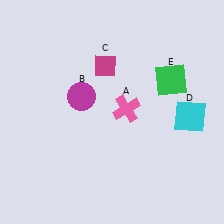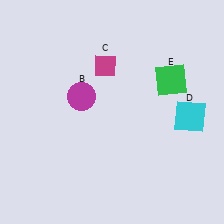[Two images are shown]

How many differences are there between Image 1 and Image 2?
There is 1 difference between the two images.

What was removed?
The pink cross (A) was removed in Image 2.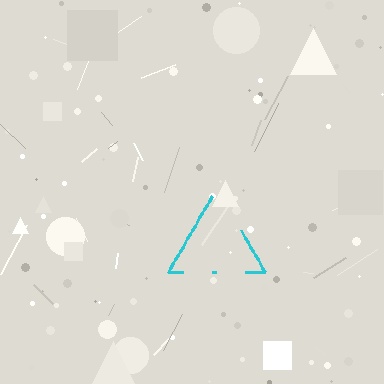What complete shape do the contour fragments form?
The contour fragments form a triangle.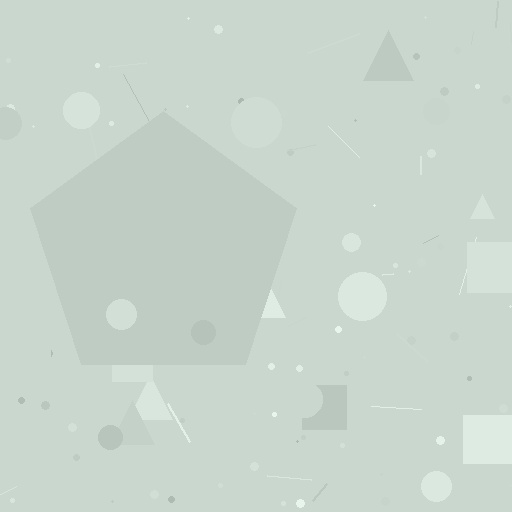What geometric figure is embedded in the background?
A pentagon is embedded in the background.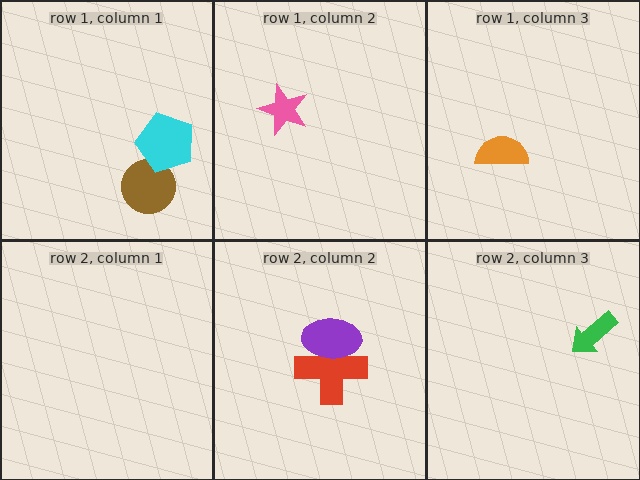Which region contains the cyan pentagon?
The row 1, column 1 region.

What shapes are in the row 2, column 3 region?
The green arrow.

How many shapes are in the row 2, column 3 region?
1.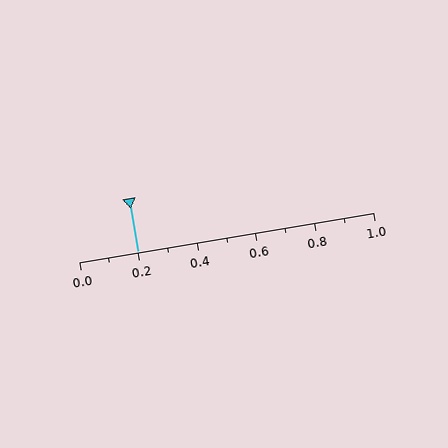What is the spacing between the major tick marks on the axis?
The major ticks are spaced 0.2 apart.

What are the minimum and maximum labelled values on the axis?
The axis runs from 0.0 to 1.0.